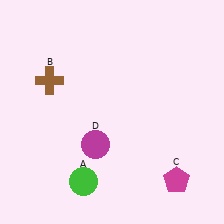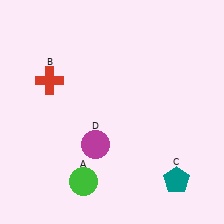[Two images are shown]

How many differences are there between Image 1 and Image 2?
There are 2 differences between the two images.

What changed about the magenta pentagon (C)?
In Image 1, C is magenta. In Image 2, it changed to teal.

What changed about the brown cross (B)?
In Image 1, B is brown. In Image 2, it changed to red.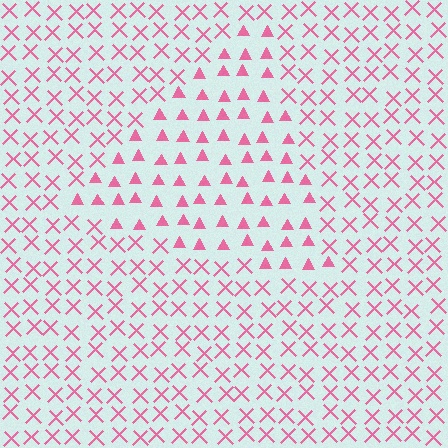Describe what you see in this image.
The image is filled with small pink elements arranged in a uniform grid. A triangle-shaped region contains triangles, while the surrounding area contains X marks. The boundary is defined purely by the change in element shape.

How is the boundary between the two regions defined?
The boundary is defined by a change in element shape: triangles inside vs. X marks outside. All elements share the same color and spacing.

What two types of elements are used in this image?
The image uses triangles inside the triangle region and X marks outside it.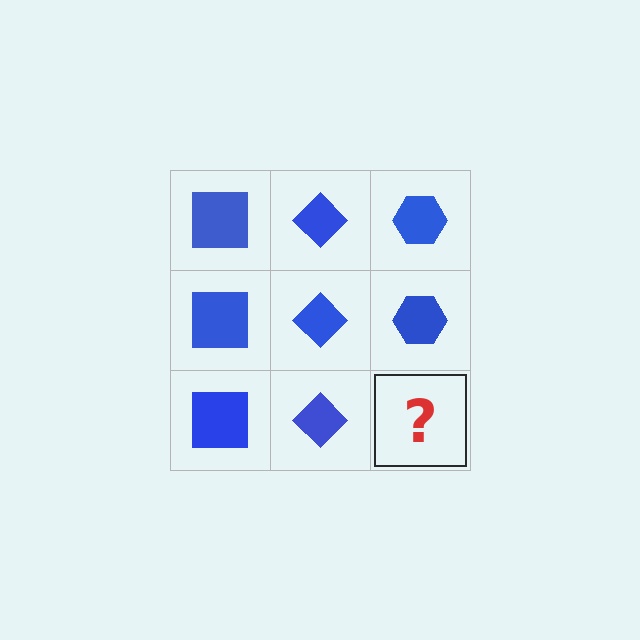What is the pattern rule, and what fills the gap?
The rule is that each column has a consistent shape. The gap should be filled with a blue hexagon.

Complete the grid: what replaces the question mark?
The question mark should be replaced with a blue hexagon.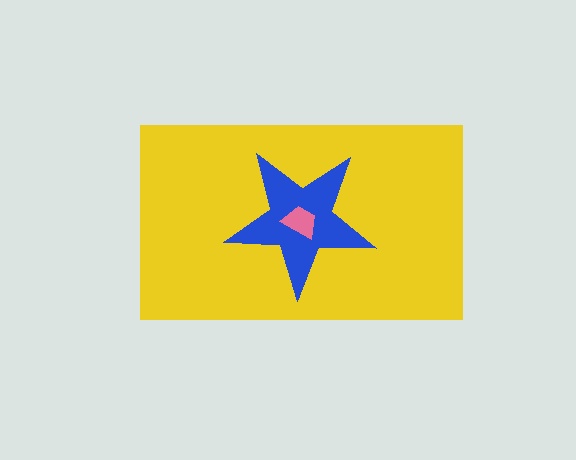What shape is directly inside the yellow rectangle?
The blue star.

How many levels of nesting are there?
3.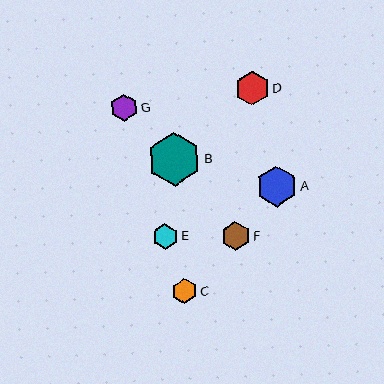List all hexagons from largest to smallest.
From largest to smallest: B, A, D, F, G, E, C.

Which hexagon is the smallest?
Hexagon C is the smallest with a size of approximately 25 pixels.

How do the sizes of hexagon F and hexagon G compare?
Hexagon F and hexagon G are approximately the same size.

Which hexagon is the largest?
Hexagon B is the largest with a size of approximately 53 pixels.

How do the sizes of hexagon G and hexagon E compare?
Hexagon G and hexagon E are approximately the same size.